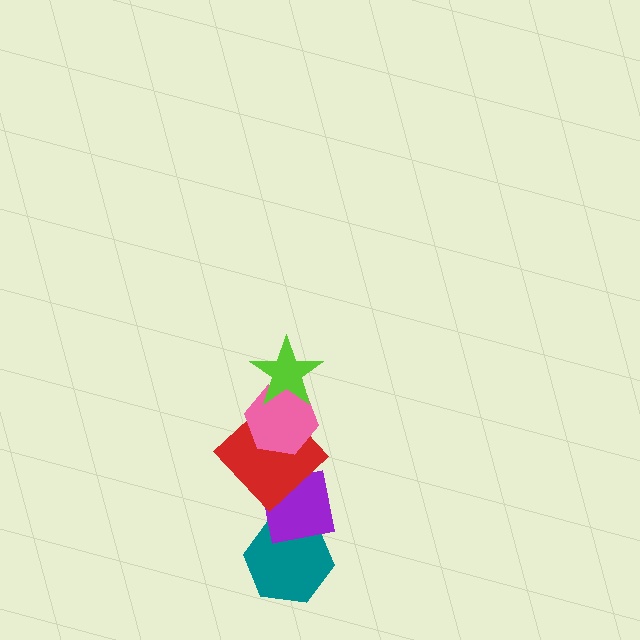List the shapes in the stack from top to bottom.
From top to bottom: the lime star, the pink hexagon, the red diamond, the purple square, the teal hexagon.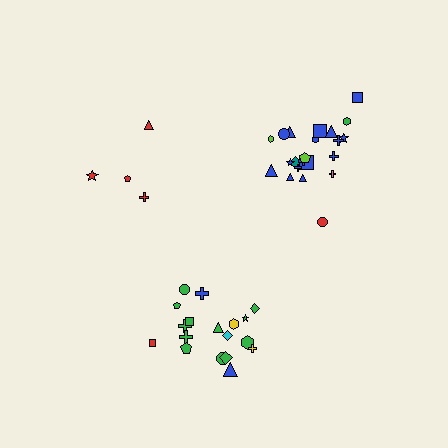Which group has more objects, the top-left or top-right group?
The top-right group.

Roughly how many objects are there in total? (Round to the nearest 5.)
Roughly 45 objects in total.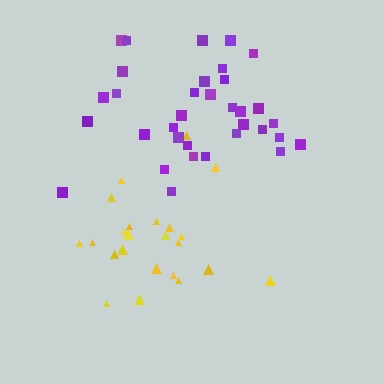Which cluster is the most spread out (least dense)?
Purple.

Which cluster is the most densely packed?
Yellow.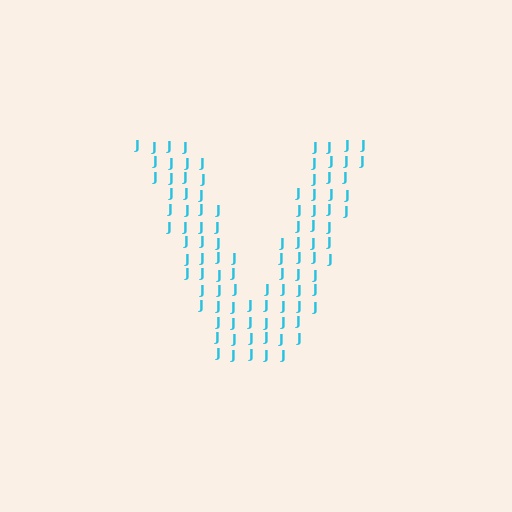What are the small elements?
The small elements are letter J's.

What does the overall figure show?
The overall figure shows the letter V.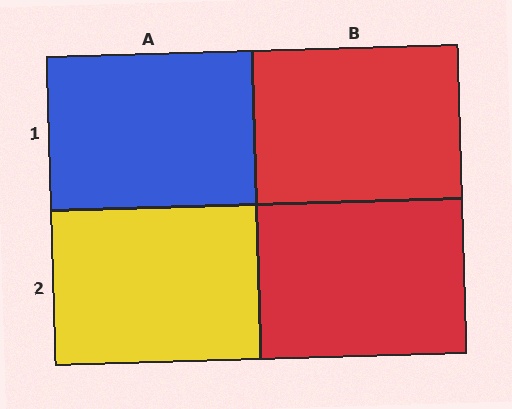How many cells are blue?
1 cell is blue.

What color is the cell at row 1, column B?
Red.